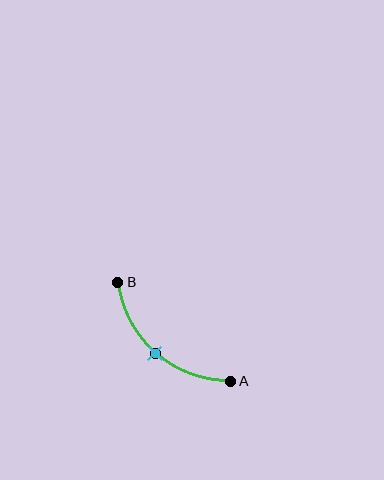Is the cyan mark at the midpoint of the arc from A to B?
Yes. The cyan mark lies on the arc at equal arc-length from both A and B — it is the arc midpoint.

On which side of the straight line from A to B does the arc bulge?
The arc bulges below and to the left of the straight line connecting A and B.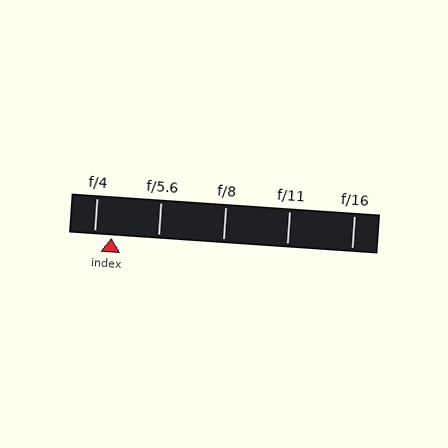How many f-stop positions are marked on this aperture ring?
There are 5 f-stop positions marked.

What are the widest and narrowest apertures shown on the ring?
The widest aperture shown is f/4 and the narrowest is f/16.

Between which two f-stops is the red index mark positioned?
The index mark is between f/4 and f/5.6.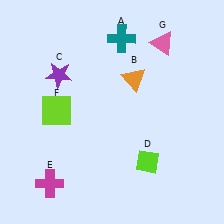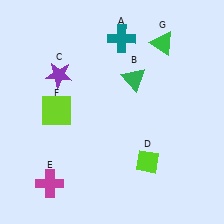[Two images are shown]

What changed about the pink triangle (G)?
In Image 1, G is pink. In Image 2, it changed to green.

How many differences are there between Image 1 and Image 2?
There are 2 differences between the two images.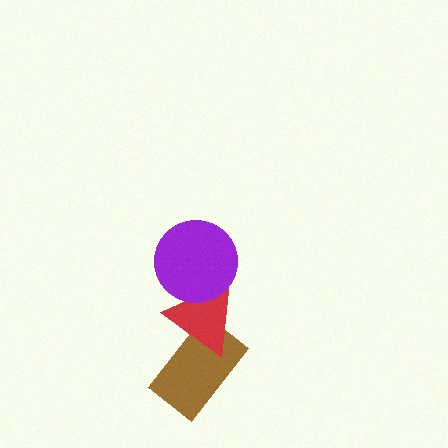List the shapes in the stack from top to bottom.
From top to bottom: the purple circle, the red triangle, the brown rectangle.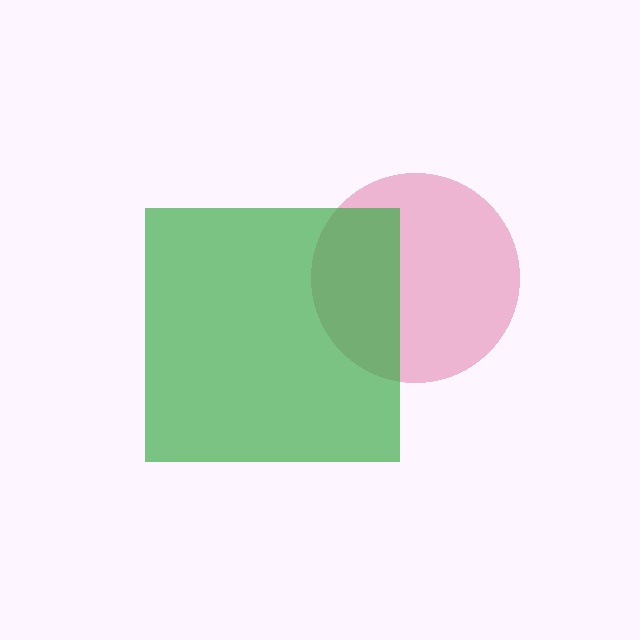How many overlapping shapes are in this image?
There are 2 overlapping shapes in the image.